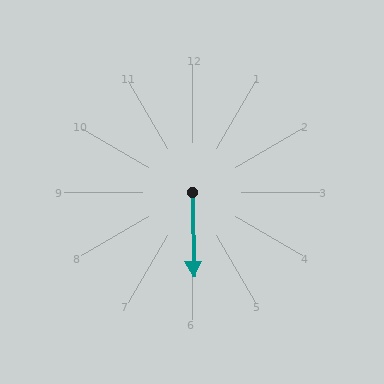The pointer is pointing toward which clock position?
Roughly 6 o'clock.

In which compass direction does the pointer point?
South.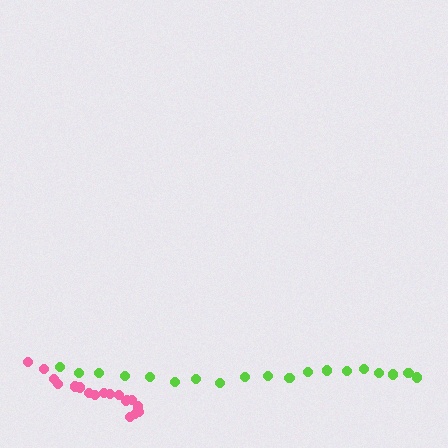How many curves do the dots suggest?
There are 2 distinct paths.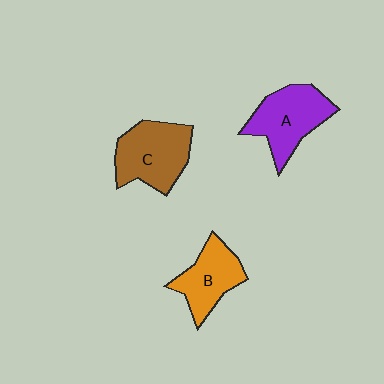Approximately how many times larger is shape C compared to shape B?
Approximately 1.2 times.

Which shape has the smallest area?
Shape B (orange).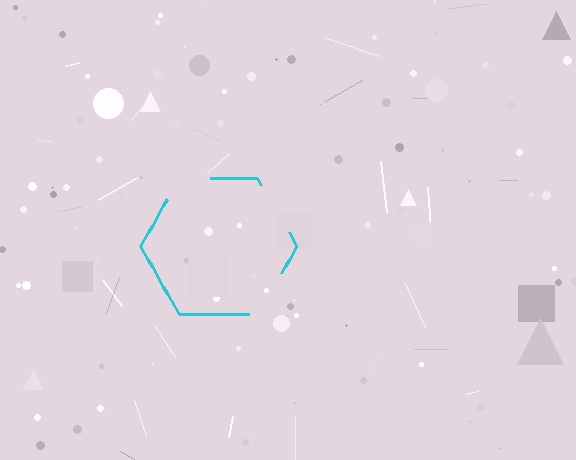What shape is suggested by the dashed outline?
The dashed outline suggests a hexagon.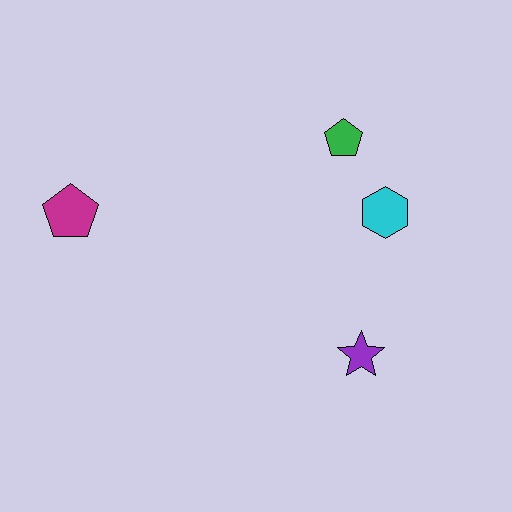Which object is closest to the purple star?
The cyan hexagon is closest to the purple star.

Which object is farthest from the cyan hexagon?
The magenta pentagon is farthest from the cyan hexagon.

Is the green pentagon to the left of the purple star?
Yes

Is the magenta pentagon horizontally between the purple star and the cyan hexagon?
No